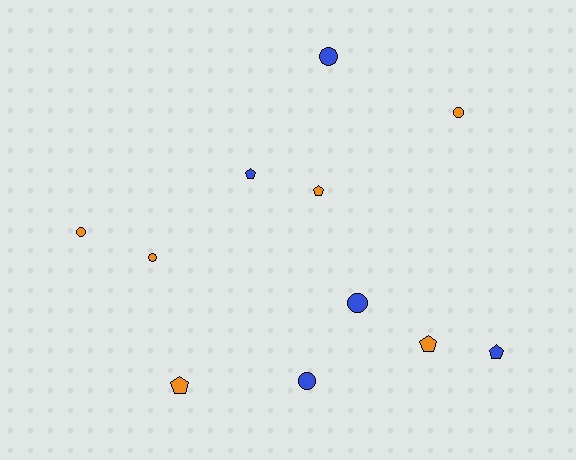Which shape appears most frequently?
Circle, with 6 objects.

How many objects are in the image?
There are 11 objects.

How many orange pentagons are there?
There are 3 orange pentagons.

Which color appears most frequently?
Orange, with 6 objects.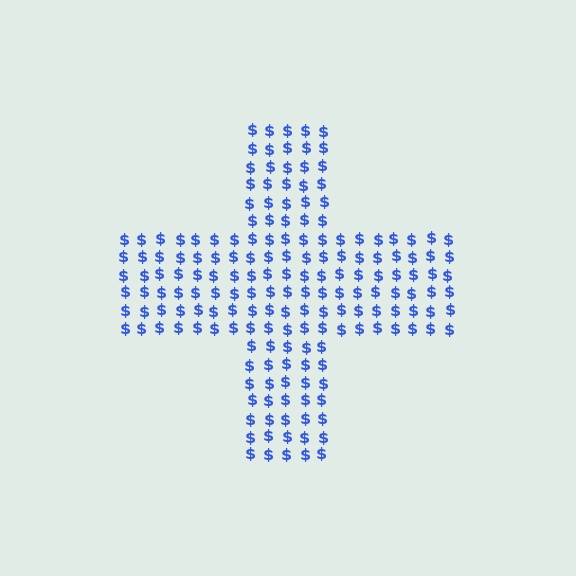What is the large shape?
The large shape is a cross.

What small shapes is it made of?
It is made of small dollar signs.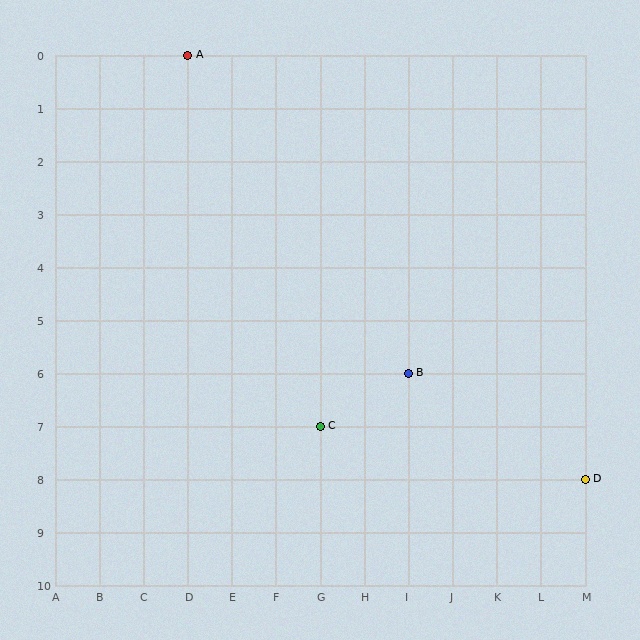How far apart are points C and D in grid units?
Points C and D are 6 columns and 1 row apart (about 6.1 grid units diagonally).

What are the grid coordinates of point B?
Point B is at grid coordinates (I, 6).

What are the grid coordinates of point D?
Point D is at grid coordinates (M, 8).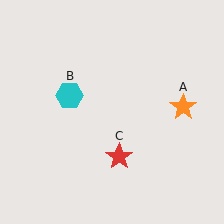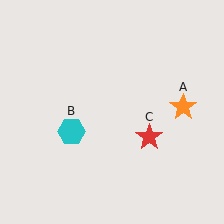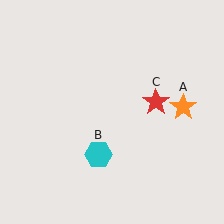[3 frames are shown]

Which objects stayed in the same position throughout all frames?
Orange star (object A) remained stationary.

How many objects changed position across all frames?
2 objects changed position: cyan hexagon (object B), red star (object C).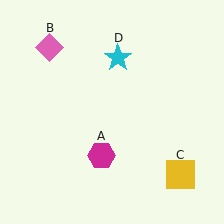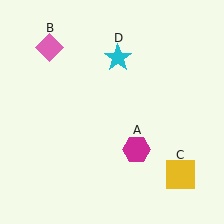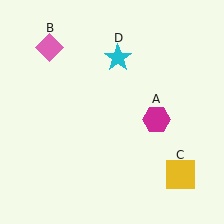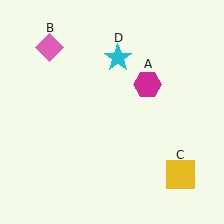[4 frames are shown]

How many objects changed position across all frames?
1 object changed position: magenta hexagon (object A).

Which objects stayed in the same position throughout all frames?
Pink diamond (object B) and yellow square (object C) and cyan star (object D) remained stationary.